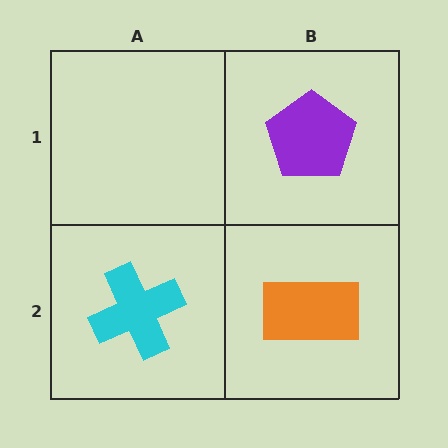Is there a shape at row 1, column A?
No, that cell is empty.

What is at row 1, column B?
A purple pentagon.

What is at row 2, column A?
A cyan cross.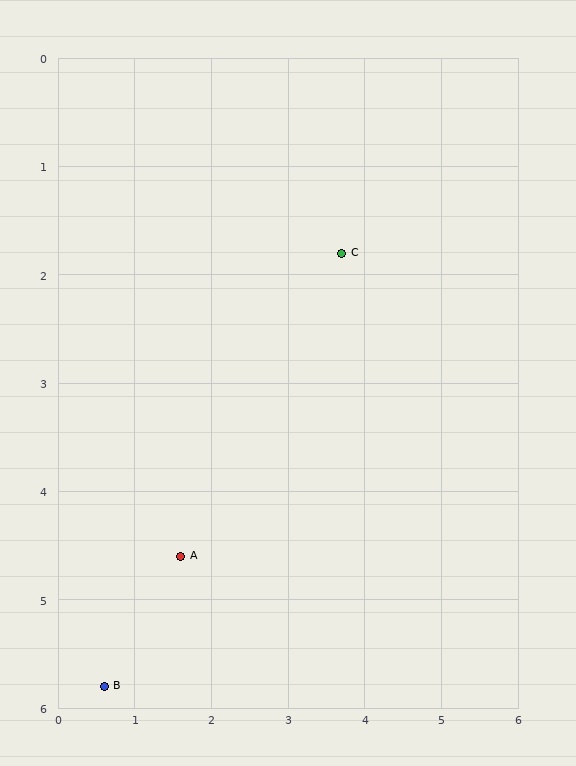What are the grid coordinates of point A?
Point A is at approximately (1.6, 4.6).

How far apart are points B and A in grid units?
Points B and A are about 1.6 grid units apart.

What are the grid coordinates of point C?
Point C is at approximately (3.7, 1.8).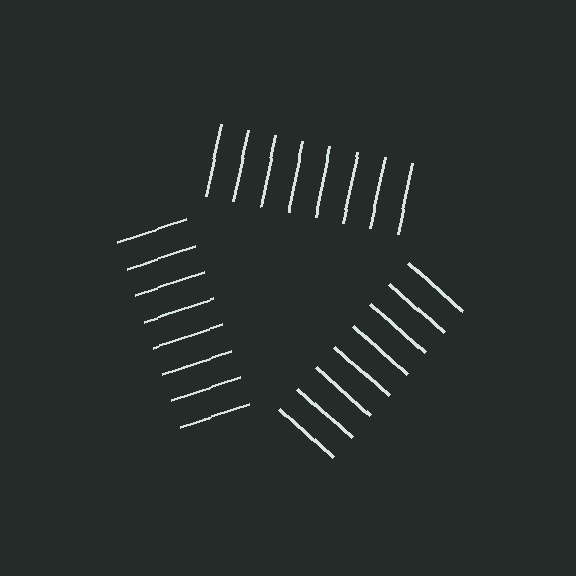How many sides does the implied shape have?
3 sides — the line-ends trace a triangle.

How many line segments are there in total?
24 — 8 along each of the 3 edges.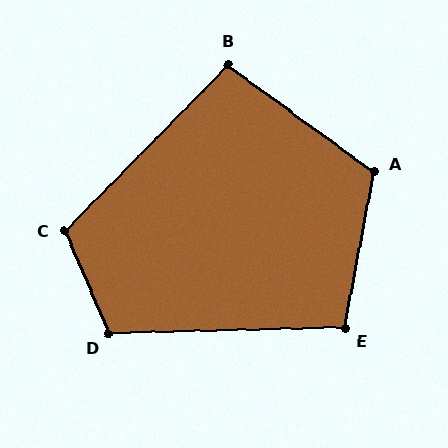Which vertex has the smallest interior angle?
B, at approximately 98 degrees.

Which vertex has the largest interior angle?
A, at approximately 115 degrees.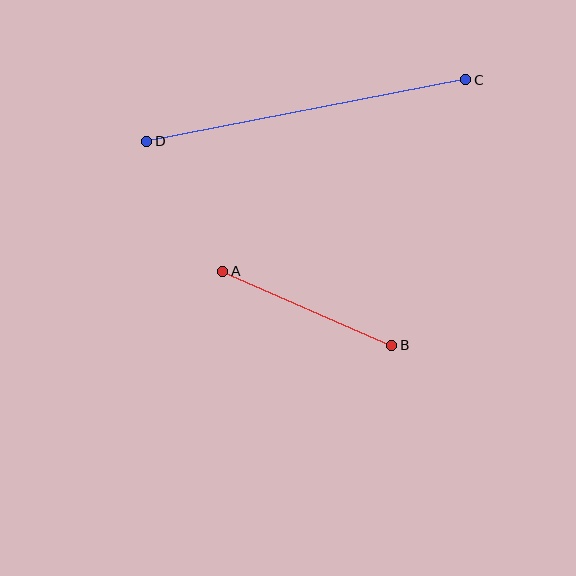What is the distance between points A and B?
The distance is approximately 185 pixels.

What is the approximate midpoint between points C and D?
The midpoint is at approximately (306, 111) pixels.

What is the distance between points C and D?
The distance is approximately 325 pixels.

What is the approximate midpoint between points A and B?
The midpoint is at approximately (307, 308) pixels.